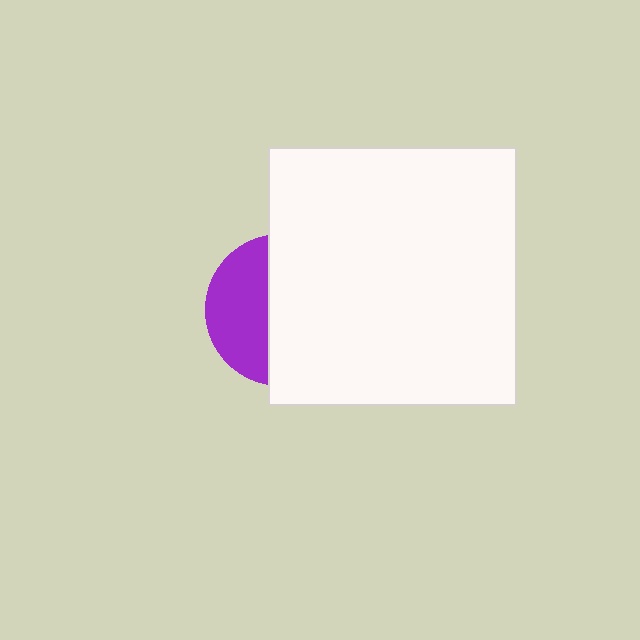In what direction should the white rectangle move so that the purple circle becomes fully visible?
The white rectangle should move right. That is the shortest direction to clear the overlap and leave the purple circle fully visible.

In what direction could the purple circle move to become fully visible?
The purple circle could move left. That would shift it out from behind the white rectangle entirely.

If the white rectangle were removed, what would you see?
You would see the complete purple circle.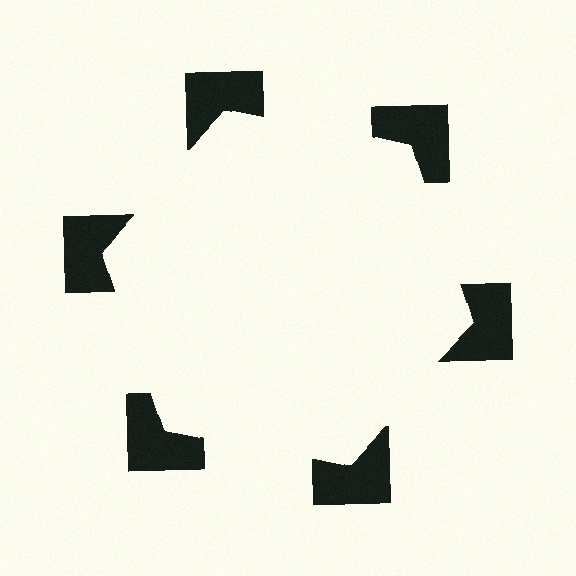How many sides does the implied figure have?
6 sides.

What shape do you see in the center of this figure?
An illusory hexagon — its edges are inferred from the aligned wedge cuts in the notched squares, not physically drawn.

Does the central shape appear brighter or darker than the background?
It typically appears slightly brighter than the background, even though no actual brightness change is drawn.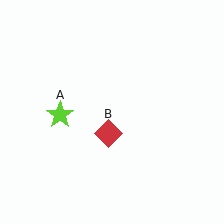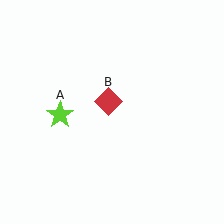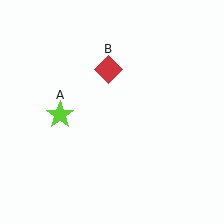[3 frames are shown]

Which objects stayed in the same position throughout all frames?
Lime star (object A) remained stationary.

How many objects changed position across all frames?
1 object changed position: red diamond (object B).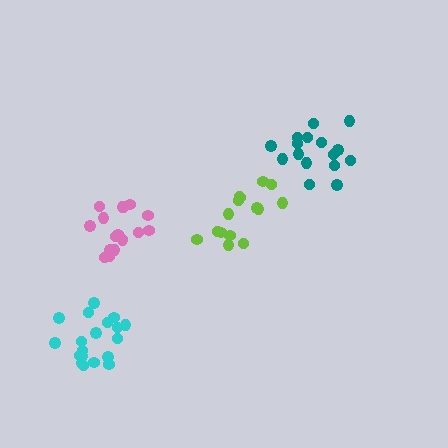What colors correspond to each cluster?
The clusters are colored: pink, cyan, lime, teal.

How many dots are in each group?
Group 1: 17 dots, Group 2: 19 dots, Group 3: 15 dots, Group 4: 16 dots (67 total).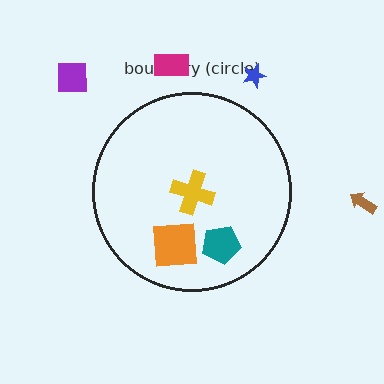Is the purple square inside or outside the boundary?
Outside.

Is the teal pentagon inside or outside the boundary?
Inside.